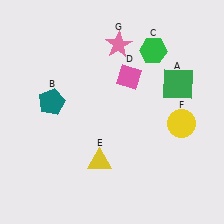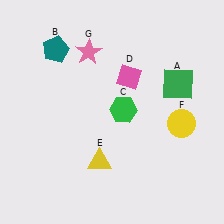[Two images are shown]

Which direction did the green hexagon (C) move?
The green hexagon (C) moved down.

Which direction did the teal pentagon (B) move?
The teal pentagon (B) moved up.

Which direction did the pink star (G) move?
The pink star (G) moved left.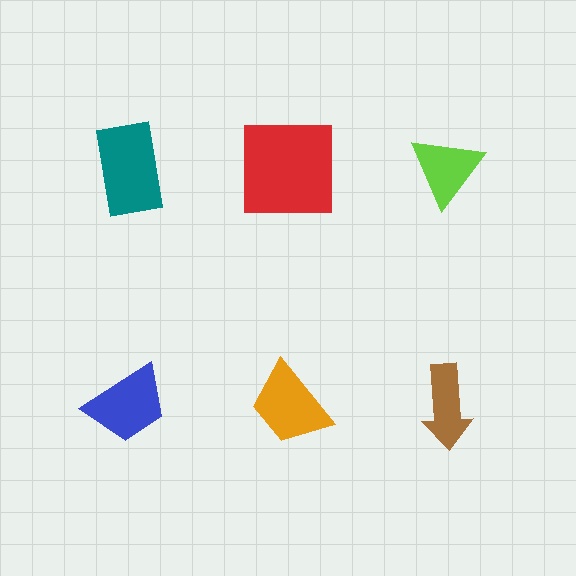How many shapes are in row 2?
3 shapes.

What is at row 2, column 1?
A blue trapezoid.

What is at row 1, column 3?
A lime triangle.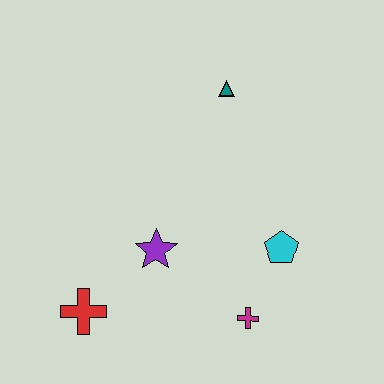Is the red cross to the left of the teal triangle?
Yes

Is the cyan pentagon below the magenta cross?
No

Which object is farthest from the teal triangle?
The red cross is farthest from the teal triangle.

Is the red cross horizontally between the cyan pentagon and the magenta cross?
No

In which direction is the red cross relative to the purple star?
The red cross is to the left of the purple star.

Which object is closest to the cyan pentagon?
The magenta cross is closest to the cyan pentagon.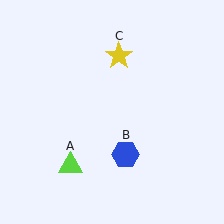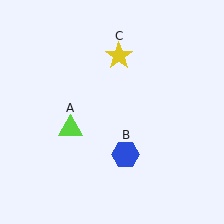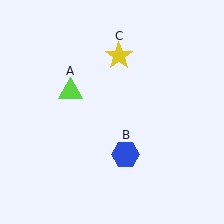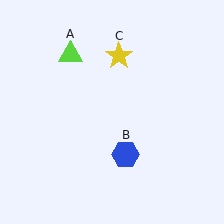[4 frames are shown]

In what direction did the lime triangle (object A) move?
The lime triangle (object A) moved up.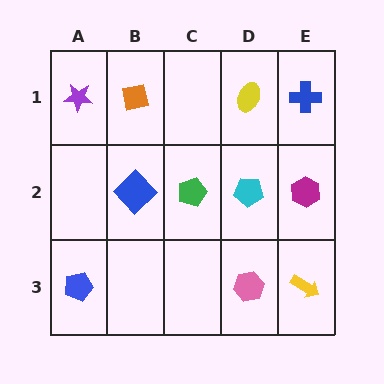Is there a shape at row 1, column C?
No, that cell is empty.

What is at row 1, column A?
A purple star.